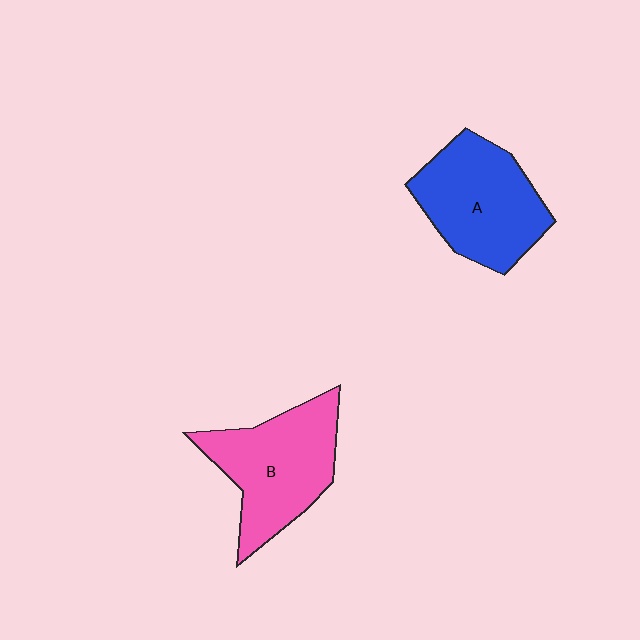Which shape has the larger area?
Shape B (pink).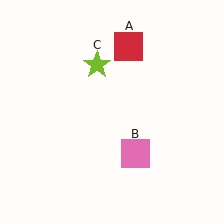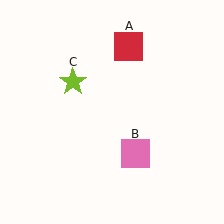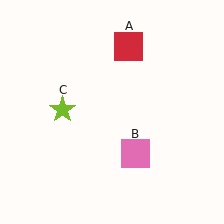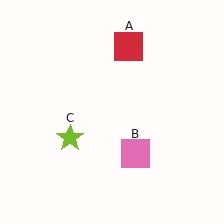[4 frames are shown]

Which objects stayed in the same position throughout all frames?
Red square (object A) and pink square (object B) remained stationary.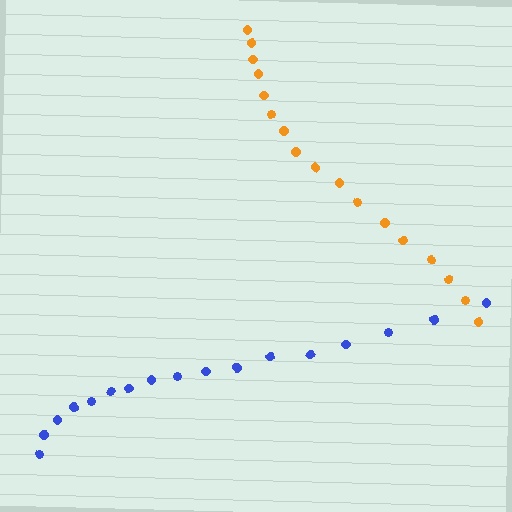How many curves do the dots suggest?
There are 2 distinct paths.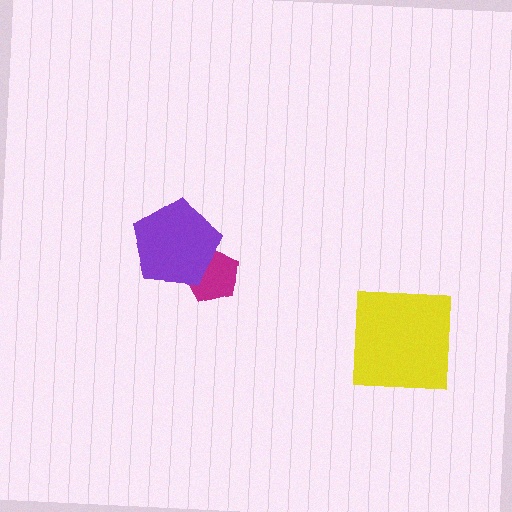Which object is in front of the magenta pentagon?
The purple pentagon is in front of the magenta pentagon.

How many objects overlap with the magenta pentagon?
1 object overlaps with the magenta pentagon.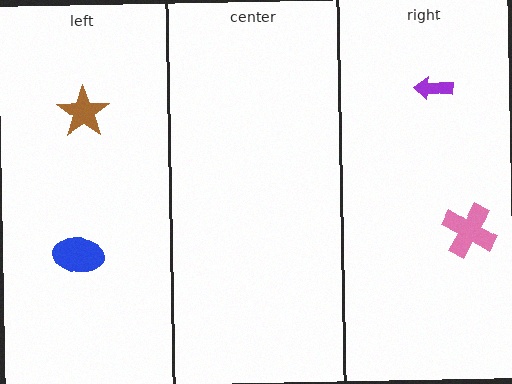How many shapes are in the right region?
2.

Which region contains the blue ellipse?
The left region.